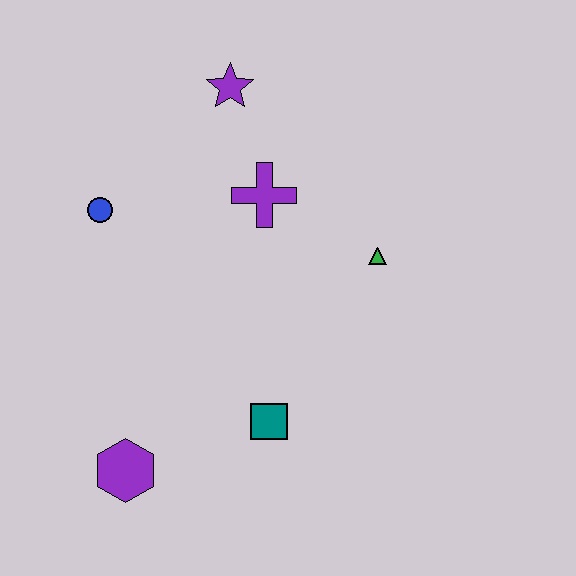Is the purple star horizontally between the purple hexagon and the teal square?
Yes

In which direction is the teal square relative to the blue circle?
The teal square is below the blue circle.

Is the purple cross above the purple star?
No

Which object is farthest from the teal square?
The purple star is farthest from the teal square.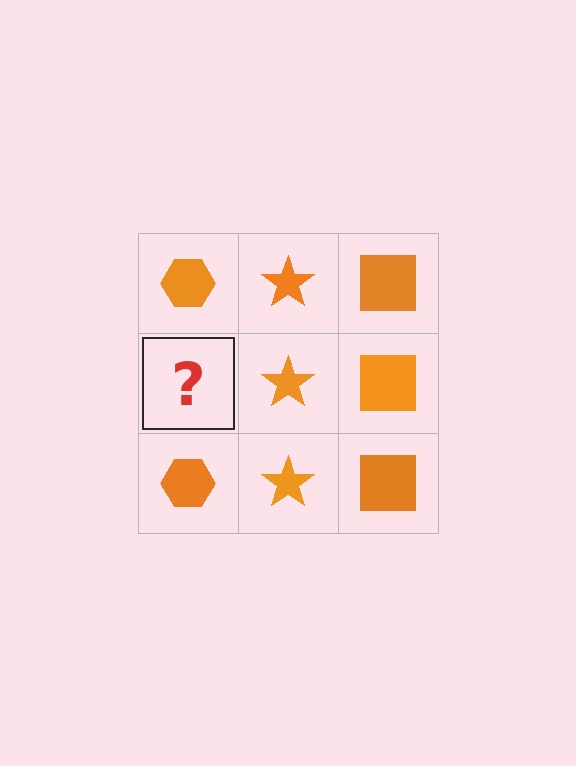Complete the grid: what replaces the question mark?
The question mark should be replaced with an orange hexagon.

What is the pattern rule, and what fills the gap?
The rule is that each column has a consistent shape. The gap should be filled with an orange hexagon.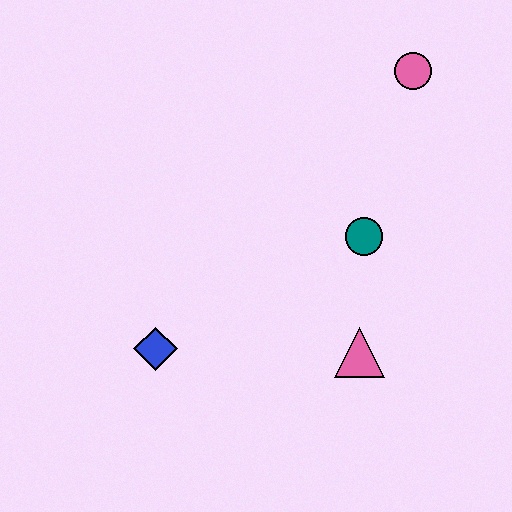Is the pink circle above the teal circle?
Yes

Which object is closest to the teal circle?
The pink triangle is closest to the teal circle.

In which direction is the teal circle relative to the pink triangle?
The teal circle is above the pink triangle.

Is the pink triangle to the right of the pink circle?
No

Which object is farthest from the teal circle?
The blue diamond is farthest from the teal circle.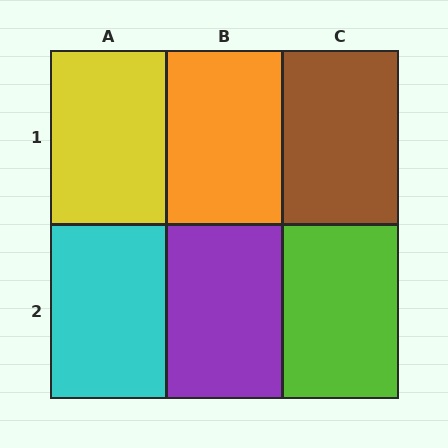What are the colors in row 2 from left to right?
Cyan, purple, lime.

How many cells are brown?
1 cell is brown.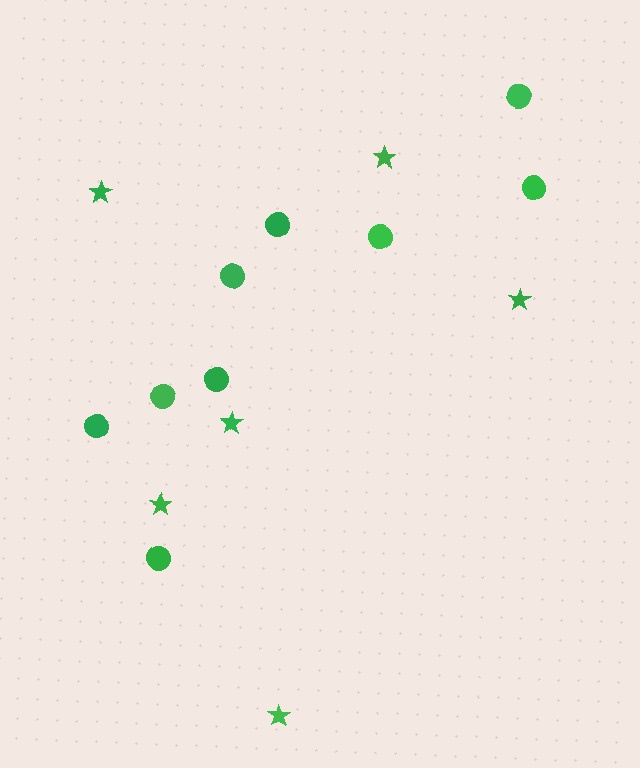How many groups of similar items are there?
There are 2 groups: one group of circles (9) and one group of stars (6).